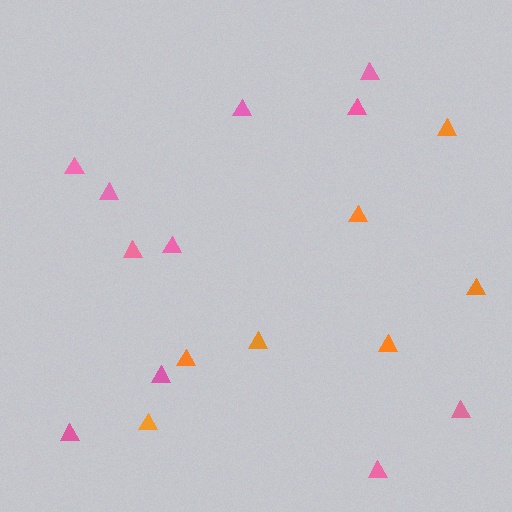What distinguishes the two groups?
There are 2 groups: one group of orange triangles (7) and one group of pink triangles (11).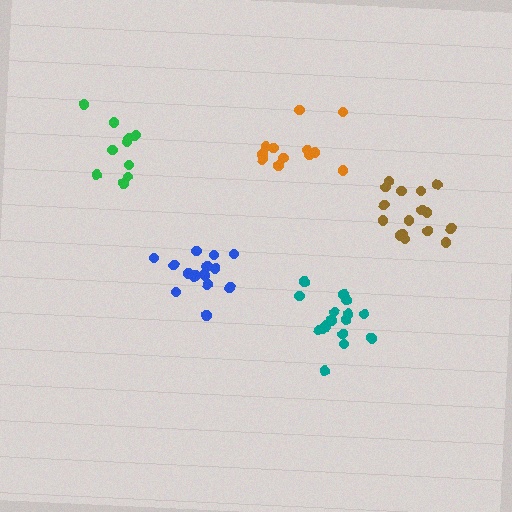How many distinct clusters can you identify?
There are 5 distinct clusters.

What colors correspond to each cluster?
The clusters are colored: blue, orange, teal, green, brown.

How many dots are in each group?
Group 1: 15 dots, Group 2: 12 dots, Group 3: 16 dots, Group 4: 10 dots, Group 5: 16 dots (69 total).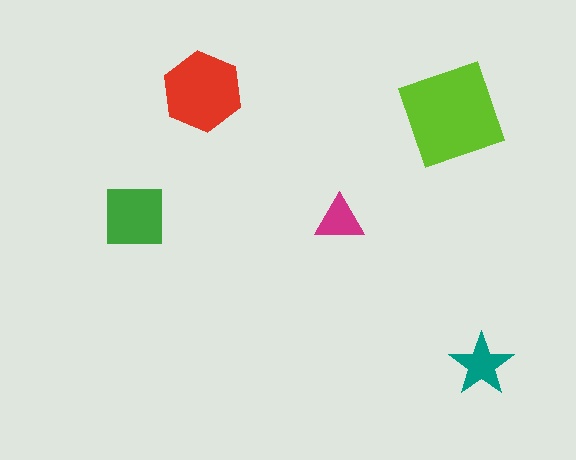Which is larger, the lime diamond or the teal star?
The lime diamond.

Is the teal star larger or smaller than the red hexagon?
Smaller.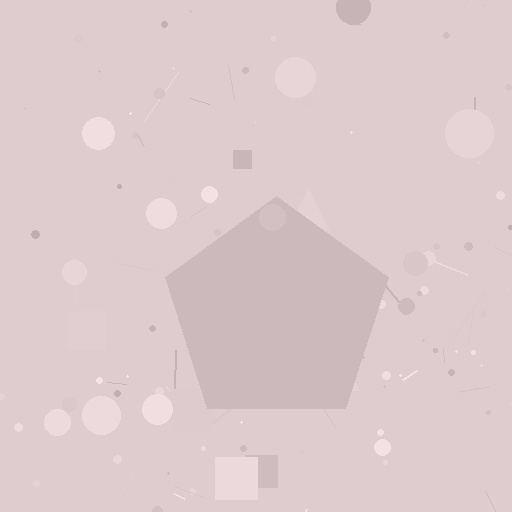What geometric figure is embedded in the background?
A pentagon is embedded in the background.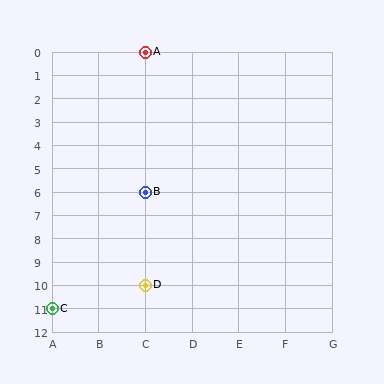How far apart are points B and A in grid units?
Points B and A are 6 rows apart.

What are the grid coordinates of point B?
Point B is at grid coordinates (C, 6).